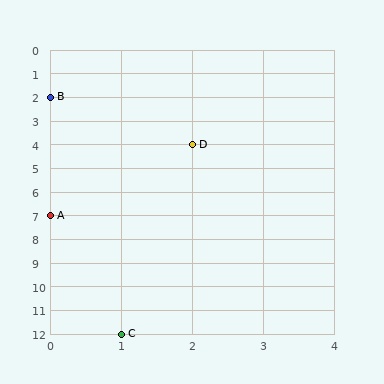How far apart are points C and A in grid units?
Points C and A are 1 column and 5 rows apart (about 5.1 grid units diagonally).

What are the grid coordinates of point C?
Point C is at grid coordinates (1, 12).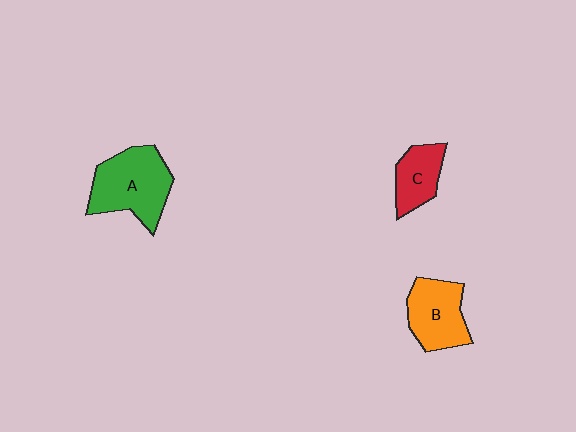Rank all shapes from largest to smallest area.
From largest to smallest: A (green), B (orange), C (red).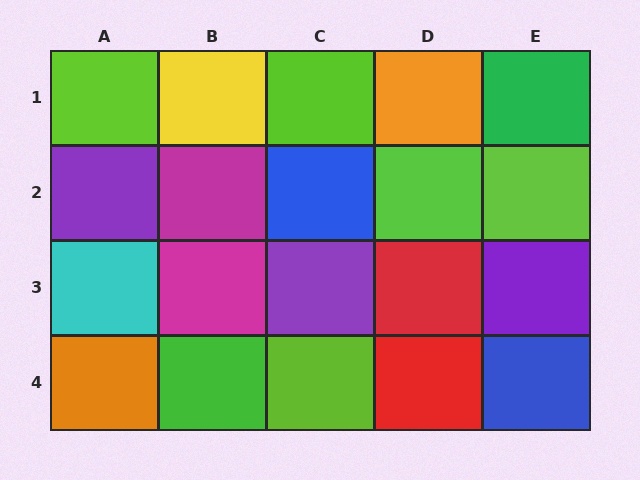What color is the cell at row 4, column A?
Orange.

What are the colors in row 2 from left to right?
Purple, magenta, blue, lime, lime.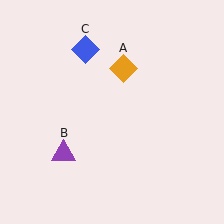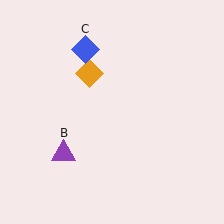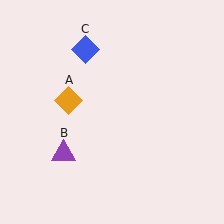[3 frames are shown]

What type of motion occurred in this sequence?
The orange diamond (object A) rotated counterclockwise around the center of the scene.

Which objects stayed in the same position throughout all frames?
Purple triangle (object B) and blue diamond (object C) remained stationary.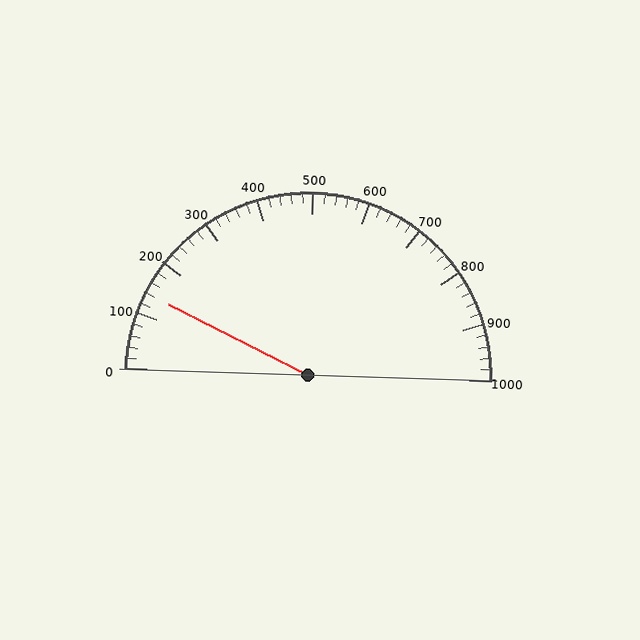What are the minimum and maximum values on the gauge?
The gauge ranges from 0 to 1000.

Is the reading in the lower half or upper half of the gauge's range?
The reading is in the lower half of the range (0 to 1000).